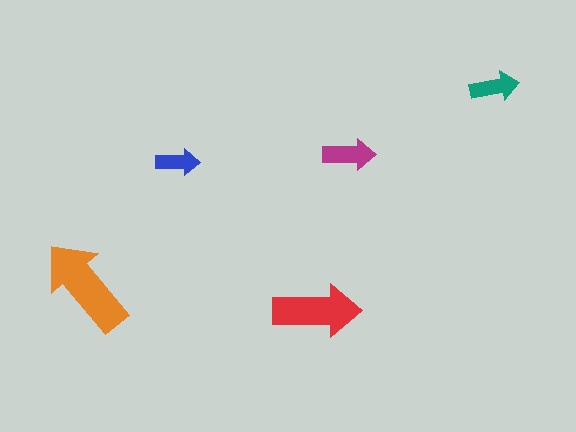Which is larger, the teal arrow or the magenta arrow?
The magenta one.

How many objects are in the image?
There are 5 objects in the image.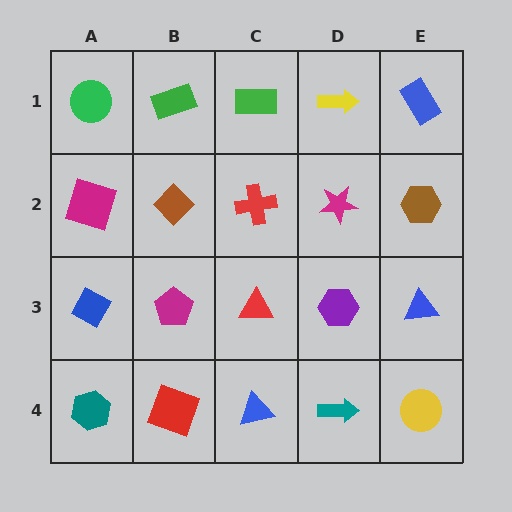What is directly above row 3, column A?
A magenta square.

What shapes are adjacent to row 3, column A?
A magenta square (row 2, column A), a teal hexagon (row 4, column A), a magenta pentagon (row 3, column B).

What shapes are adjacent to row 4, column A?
A blue diamond (row 3, column A), a red square (row 4, column B).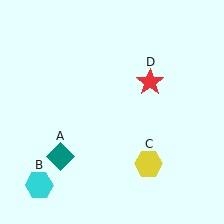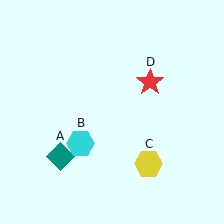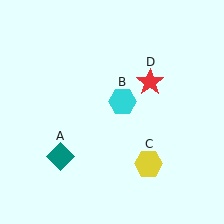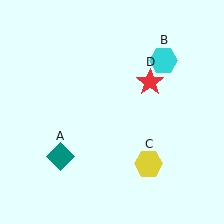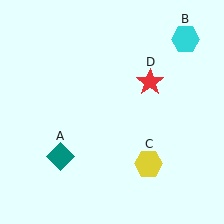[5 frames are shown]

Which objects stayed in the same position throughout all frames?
Teal diamond (object A) and yellow hexagon (object C) and red star (object D) remained stationary.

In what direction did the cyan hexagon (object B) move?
The cyan hexagon (object B) moved up and to the right.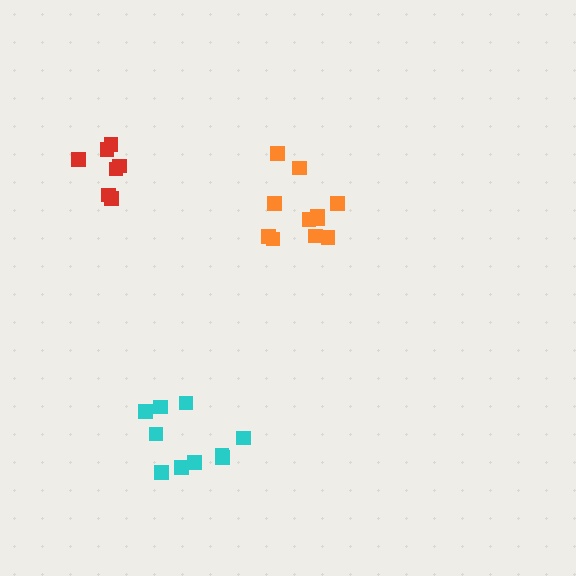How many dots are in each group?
Group 1: 11 dots, Group 2: 10 dots, Group 3: 7 dots (28 total).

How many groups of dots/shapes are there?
There are 3 groups.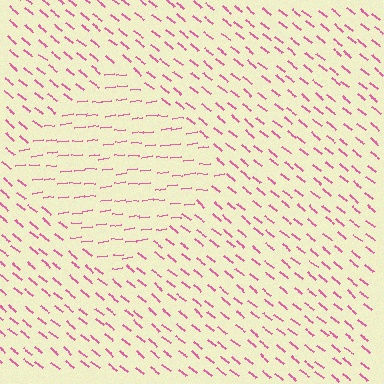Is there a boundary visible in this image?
Yes, there is a texture boundary formed by a change in line orientation.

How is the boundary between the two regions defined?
The boundary is defined purely by a change in line orientation (approximately 45 degrees difference). All lines are the same color and thickness.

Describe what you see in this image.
The image is filled with small pink line segments. A diamond region in the image has lines oriented differently from the surrounding lines, creating a visible texture boundary.